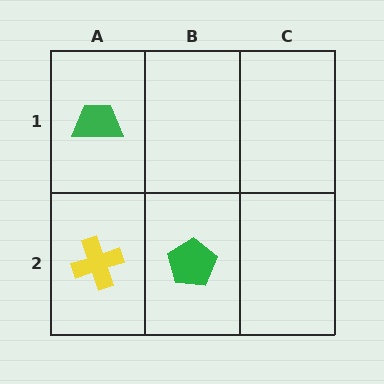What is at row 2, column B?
A green pentagon.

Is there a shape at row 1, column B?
No, that cell is empty.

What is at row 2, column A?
A yellow cross.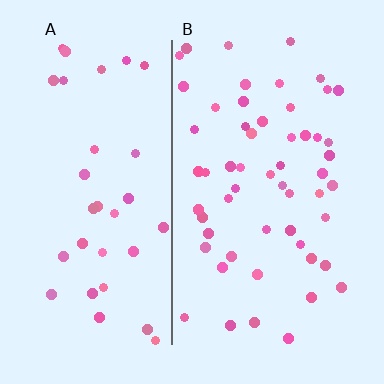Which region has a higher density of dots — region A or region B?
B (the right).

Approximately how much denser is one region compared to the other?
Approximately 1.7× — region B over region A.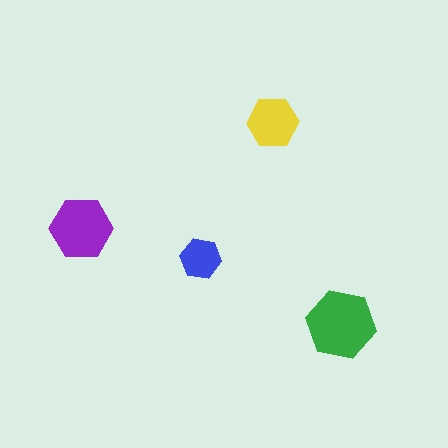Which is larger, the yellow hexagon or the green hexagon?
The green one.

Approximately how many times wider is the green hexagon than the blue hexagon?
About 1.5 times wider.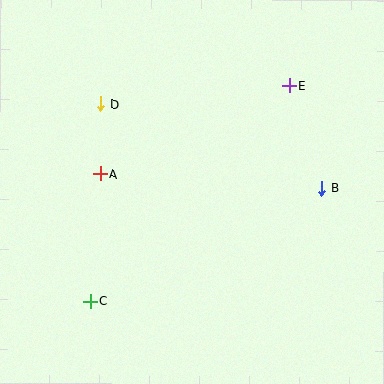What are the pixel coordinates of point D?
Point D is at (100, 104).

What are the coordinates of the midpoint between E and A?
The midpoint between E and A is at (195, 130).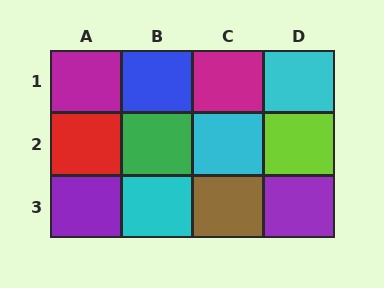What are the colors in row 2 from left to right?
Red, green, cyan, lime.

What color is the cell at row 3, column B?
Cyan.